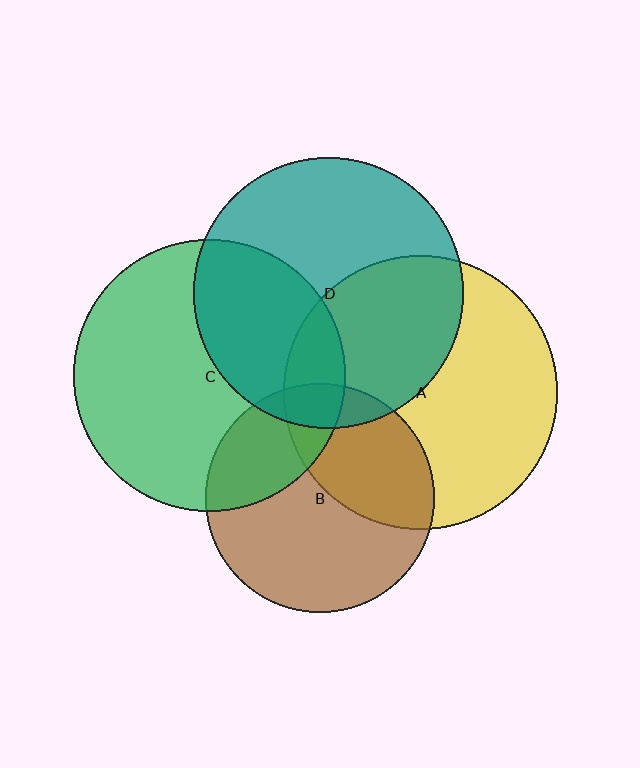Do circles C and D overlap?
Yes.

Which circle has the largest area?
Circle A (yellow).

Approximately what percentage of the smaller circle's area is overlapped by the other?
Approximately 35%.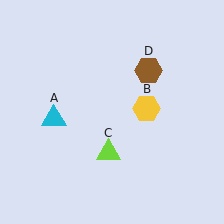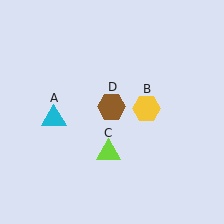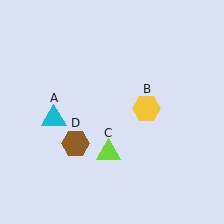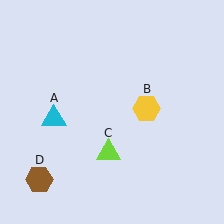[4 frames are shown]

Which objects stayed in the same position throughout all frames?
Cyan triangle (object A) and yellow hexagon (object B) and lime triangle (object C) remained stationary.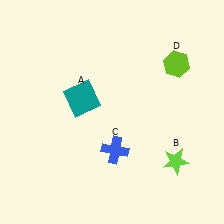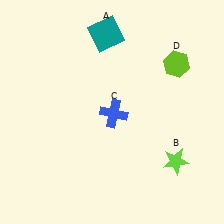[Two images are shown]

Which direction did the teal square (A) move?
The teal square (A) moved up.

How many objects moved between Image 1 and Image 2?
2 objects moved between the two images.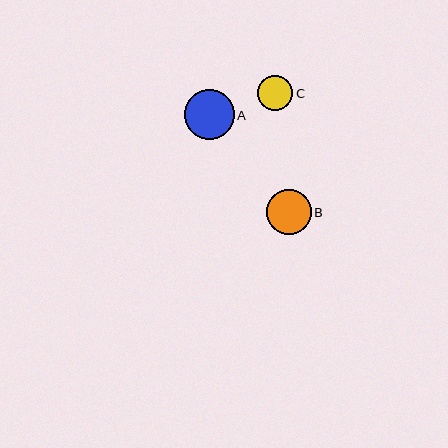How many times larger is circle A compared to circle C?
Circle A is approximately 1.4 times the size of circle C.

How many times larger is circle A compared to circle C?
Circle A is approximately 1.4 times the size of circle C.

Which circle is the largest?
Circle A is the largest with a size of approximately 50 pixels.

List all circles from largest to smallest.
From largest to smallest: A, B, C.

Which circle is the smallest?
Circle C is the smallest with a size of approximately 35 pixels.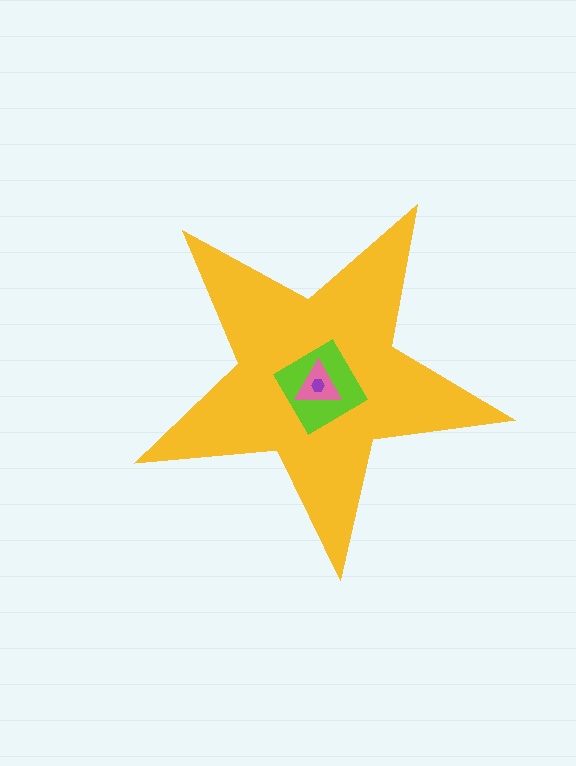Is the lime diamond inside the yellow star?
Yes.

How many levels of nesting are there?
4.